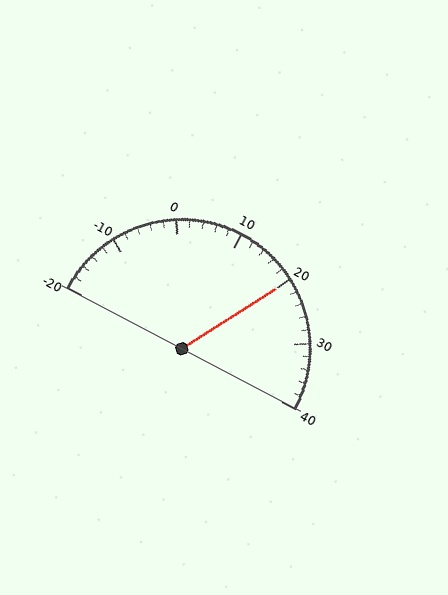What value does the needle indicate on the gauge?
The needle indicates approximately 20.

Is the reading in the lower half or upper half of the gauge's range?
The reading is in the upper half of the range (-20 to 40).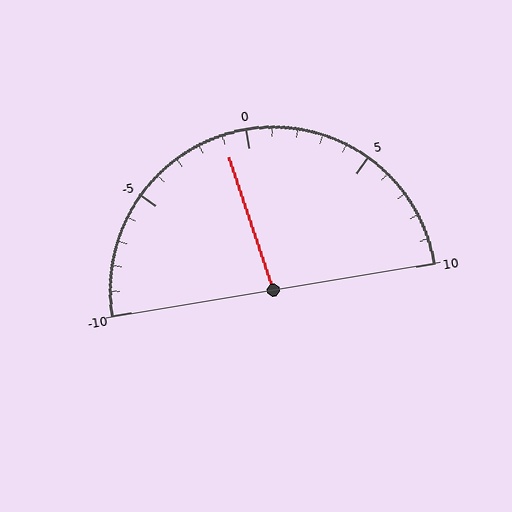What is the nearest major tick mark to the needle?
The nearest major tick mark is 0.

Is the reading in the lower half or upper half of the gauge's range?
The reading is in the lower half of the range (-10 to 10).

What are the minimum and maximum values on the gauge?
The gauge ranges from -10 to 10.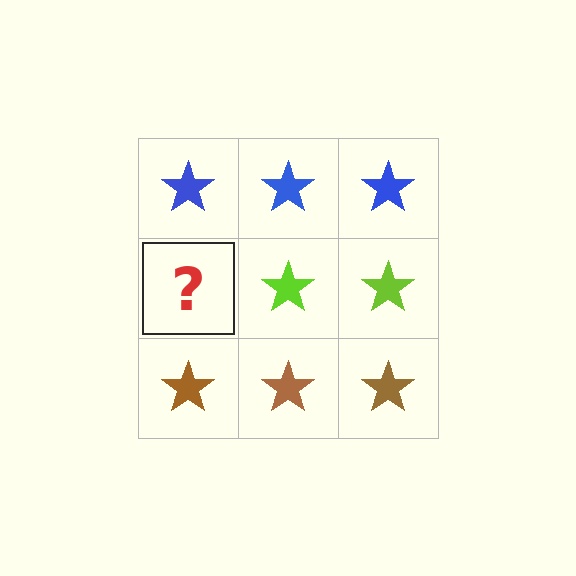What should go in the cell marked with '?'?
The missing cell should contain a lime star.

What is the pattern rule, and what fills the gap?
The rule is that each row has a consistent color. The gap should be filled with a lime star.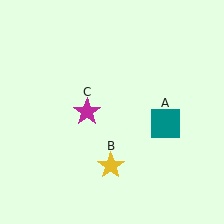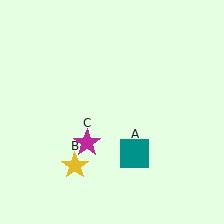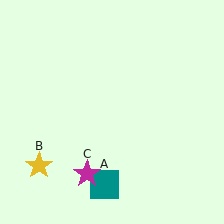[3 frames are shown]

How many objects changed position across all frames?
3 objects changed position: teal square (object A), yellow star (object B), magenta star (object C).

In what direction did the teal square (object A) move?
The teal square (object A) moved down and to the left.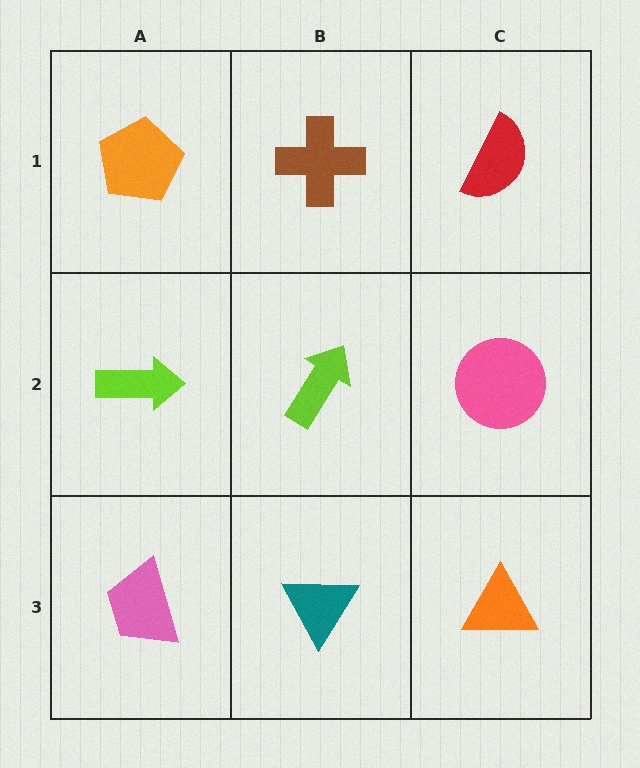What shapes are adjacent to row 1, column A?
A lime arrow (row 2, column A), a brown cross (row 1, column B).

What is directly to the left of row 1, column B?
An orange pentagon.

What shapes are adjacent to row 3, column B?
A lime arrow (row 2, column B), a pink trapezoid (row 3, column A), an orange triangle (row 3, column C).